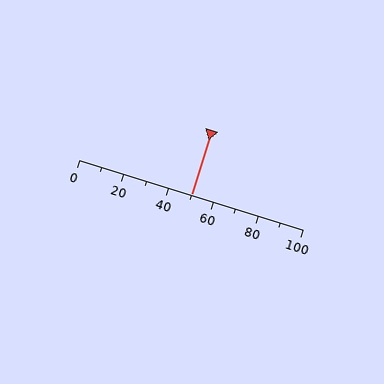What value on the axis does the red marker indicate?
The marker indicates approximately 50.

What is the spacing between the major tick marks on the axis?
The major ticks are spaced 20 apart.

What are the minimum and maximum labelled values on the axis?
The axis runs from 0 to 100.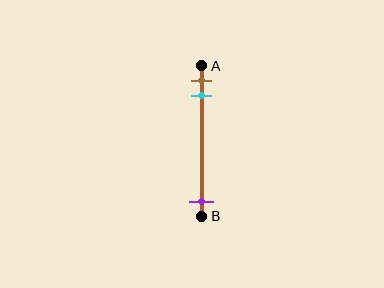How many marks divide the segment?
There are 3 marks dividing the segment.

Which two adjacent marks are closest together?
The brown and cyan marks are the closest adjacent pair.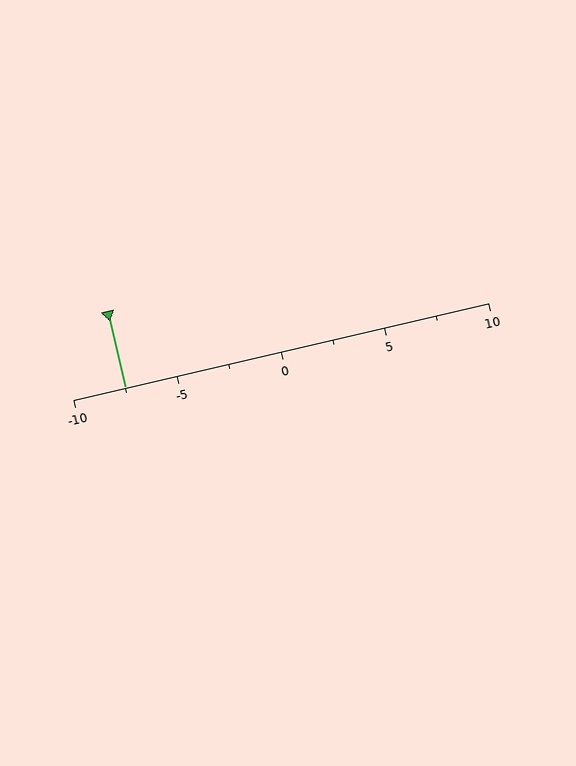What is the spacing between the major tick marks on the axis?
The major ticks are spaced 5 apart.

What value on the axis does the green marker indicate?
The marker indicates approximately -7.5.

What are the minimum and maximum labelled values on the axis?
The axis runs from -10 to 10.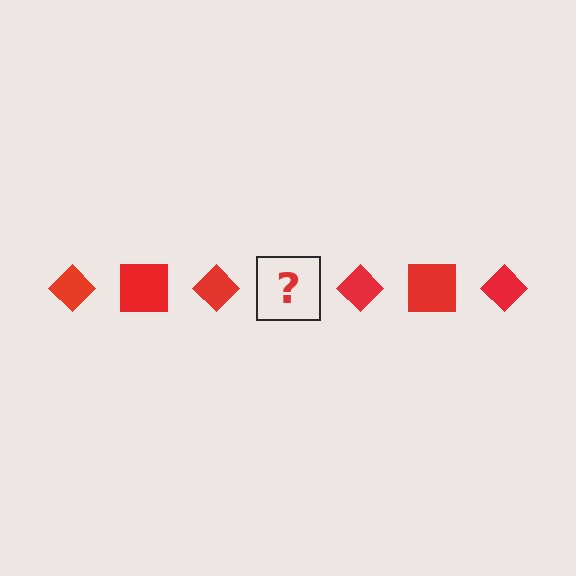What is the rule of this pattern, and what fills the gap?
The rule is that the pattern cycles through diamond, square shapes in red. The gap should be filled with a red square.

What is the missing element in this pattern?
The missing element is a red square.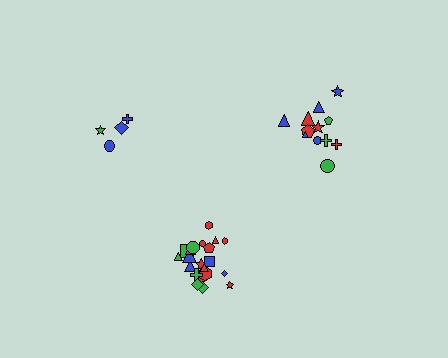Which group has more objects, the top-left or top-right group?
The top-right group.